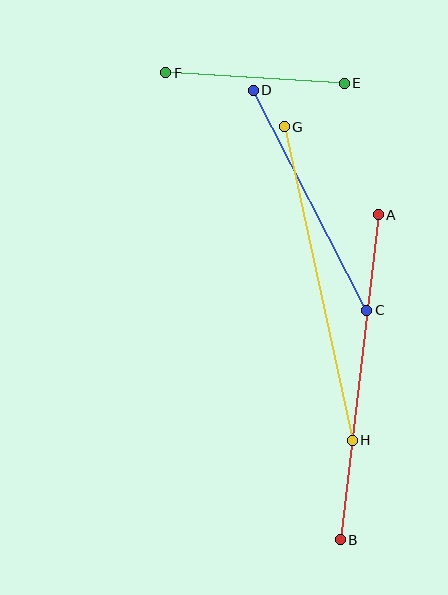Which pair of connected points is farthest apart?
Points A and B are farthest apart.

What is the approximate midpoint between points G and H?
The midpoint is at approximately (318, 284) pixels.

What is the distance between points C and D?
The distance is approximately 247 pixels.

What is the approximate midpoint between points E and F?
The midpoint is at approximately (255, 78) pixels.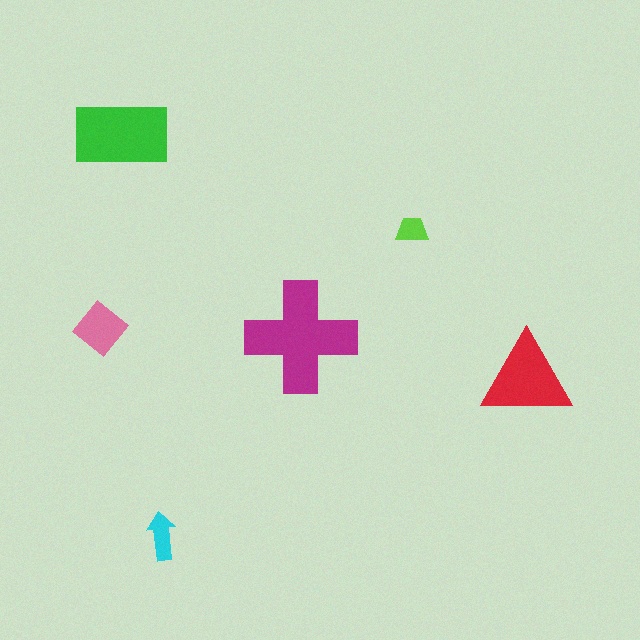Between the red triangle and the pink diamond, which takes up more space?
The red triangle.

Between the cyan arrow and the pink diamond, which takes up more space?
The pink diamond.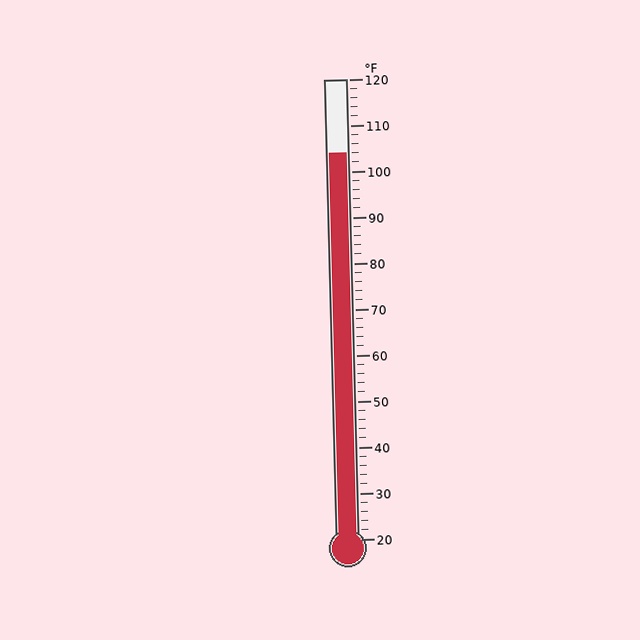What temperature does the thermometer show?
The thermometer shows approximately 104°F.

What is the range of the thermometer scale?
The thermometer scale ranges from 20°F to 120°F.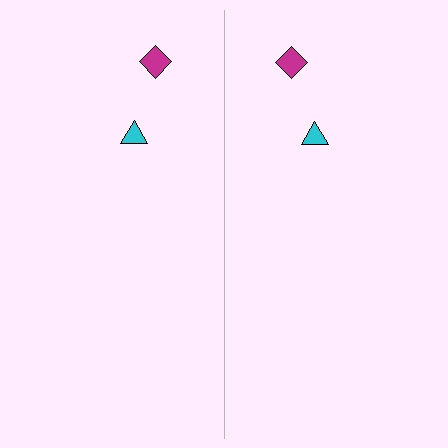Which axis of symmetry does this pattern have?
The pattern has a vertical axis of symmetry running through the center of the image.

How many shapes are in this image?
There are 4 shapes in this image.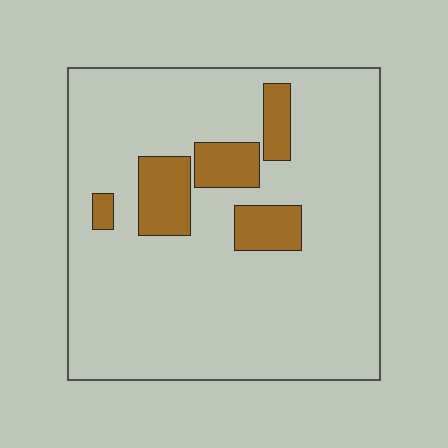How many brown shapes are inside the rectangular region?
5.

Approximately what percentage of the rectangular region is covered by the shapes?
Approximately 15%.